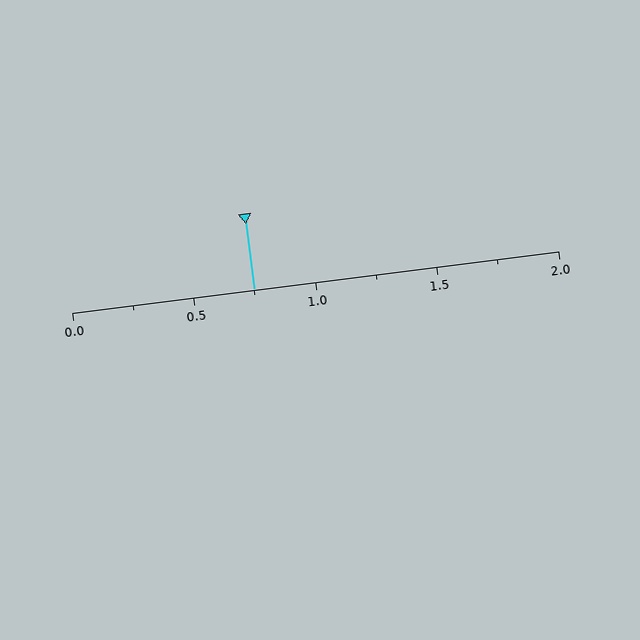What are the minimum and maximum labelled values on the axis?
The axis runs from 0.0 to 2.0.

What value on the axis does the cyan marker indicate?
The marker indicates approximately 0.75.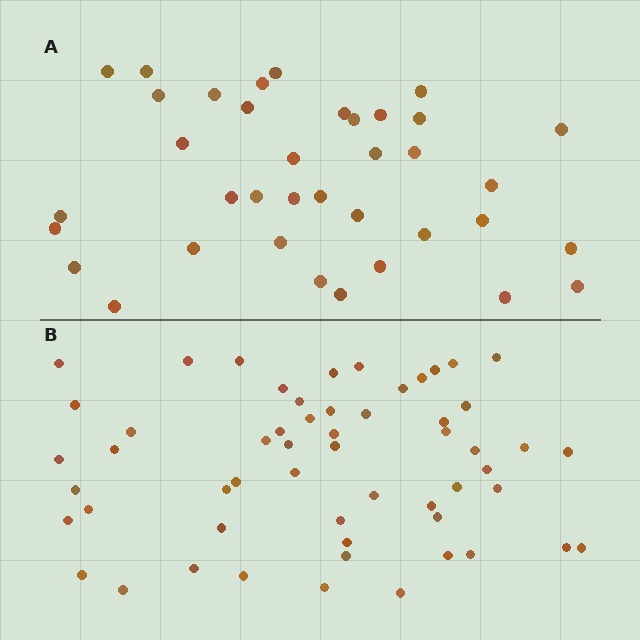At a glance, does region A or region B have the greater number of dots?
Region B (the bottom region) has more dots.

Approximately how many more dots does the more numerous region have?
Region B has approximately 20 more dots than region A.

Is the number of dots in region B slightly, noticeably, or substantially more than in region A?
Region B has substantially more. The ratio is roughly 1.5 to 1.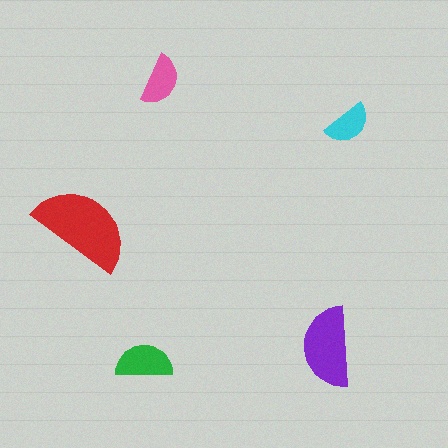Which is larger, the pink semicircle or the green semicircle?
The green one.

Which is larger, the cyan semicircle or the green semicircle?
The green one.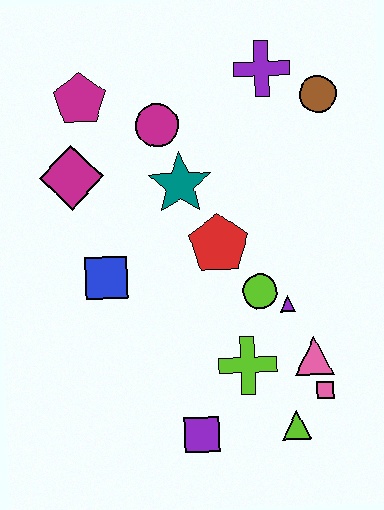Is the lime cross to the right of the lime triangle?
No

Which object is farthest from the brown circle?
The purple square is farthest from the brown circle.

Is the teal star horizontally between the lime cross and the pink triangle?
No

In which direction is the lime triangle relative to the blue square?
The lime triangle is to the right of the blue square.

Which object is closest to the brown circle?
The purple cross is closest to the brown circle.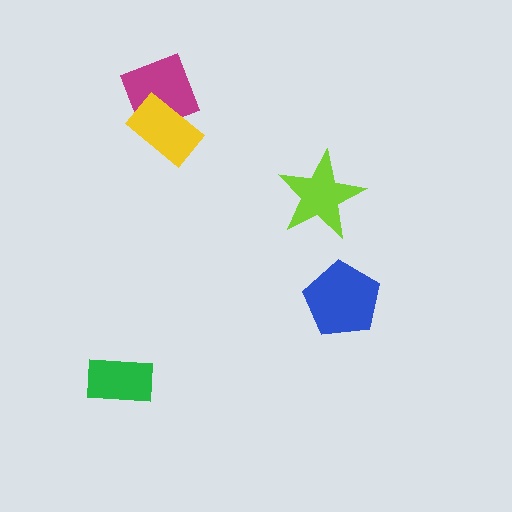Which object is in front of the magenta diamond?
The yellow rectangle is in front of the magenta diamond.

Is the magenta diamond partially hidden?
Yes, it is partially covered by another shape.